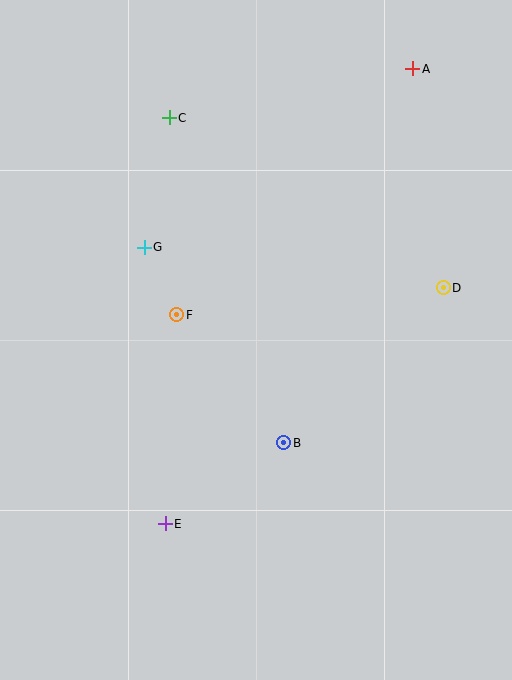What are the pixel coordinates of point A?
Point A is at (413, 69).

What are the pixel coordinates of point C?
Point C is at (169, 118).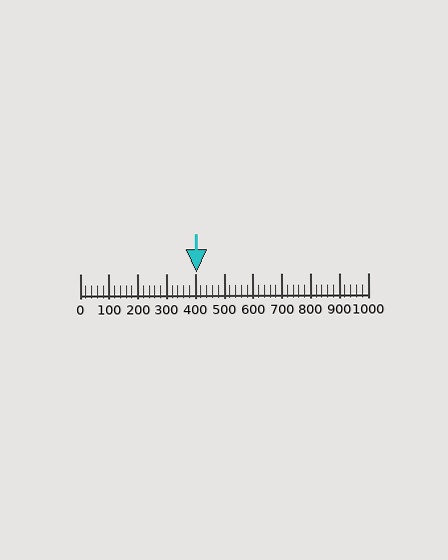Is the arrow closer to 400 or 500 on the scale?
The arrow is closer to 400.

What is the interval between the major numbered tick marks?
The major tick marks are spaced 100 units apart.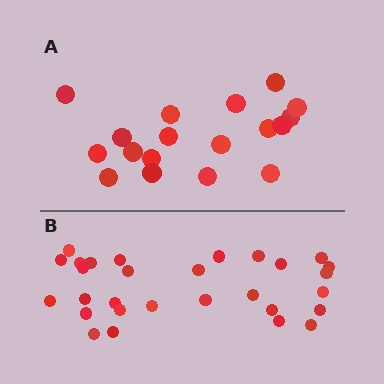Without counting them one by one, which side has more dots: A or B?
Region B (the bottom region) has more dots.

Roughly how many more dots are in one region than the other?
Region B has roughly 12 or so more dots than region A.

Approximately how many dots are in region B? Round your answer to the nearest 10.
About 30 dots. (The exact count is 29, which rounds to 30.)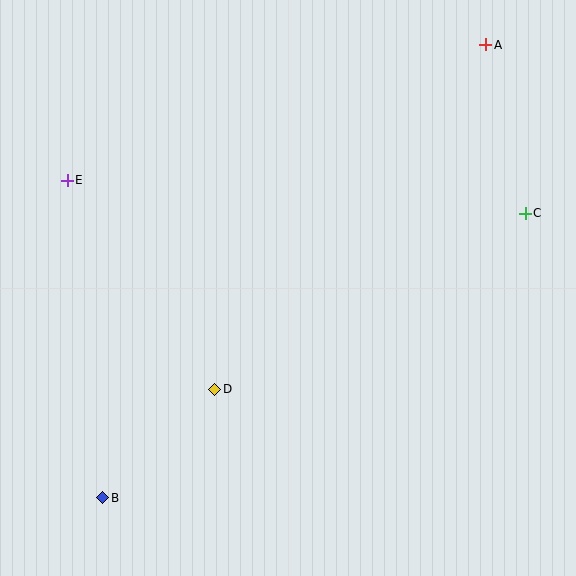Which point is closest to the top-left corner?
Point E is closest to the top-left corner.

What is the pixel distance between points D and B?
The distance between D and B is 156 pixels.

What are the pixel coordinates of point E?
Point E is at (67, 181).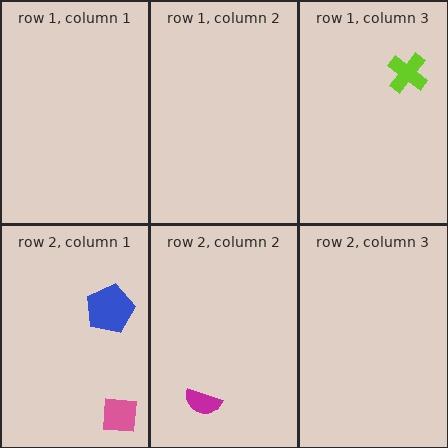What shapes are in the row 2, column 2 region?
The magenta semicircle.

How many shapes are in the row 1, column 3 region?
1.